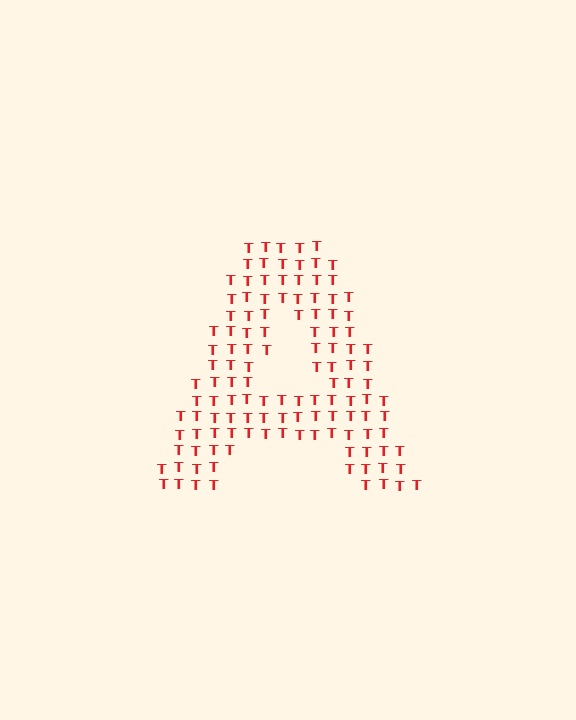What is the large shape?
The large shape is the letter A.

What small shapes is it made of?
It is made of small letter T's.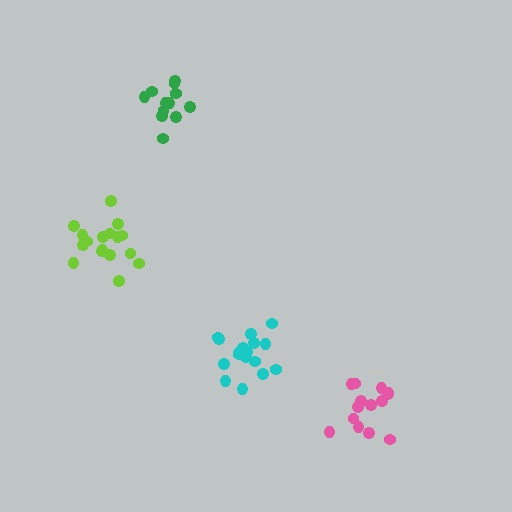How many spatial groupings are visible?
There are 4 spatial groupings.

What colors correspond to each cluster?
The clusters are colored: cyan, pink, green, lime.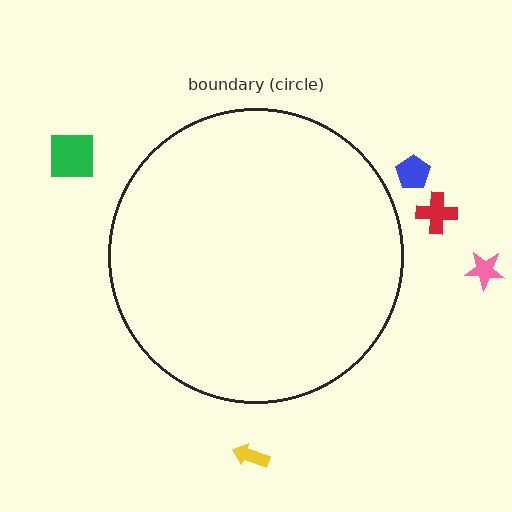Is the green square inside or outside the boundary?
Outside.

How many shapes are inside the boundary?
0 inside, 5 outside.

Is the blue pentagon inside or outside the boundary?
Outside.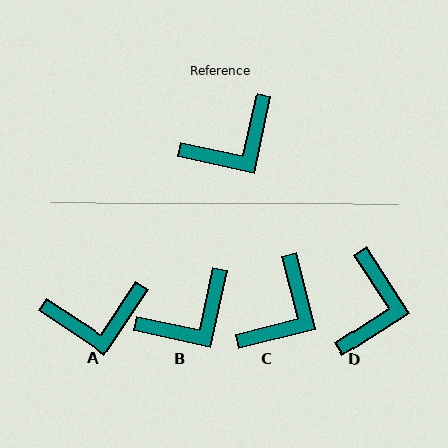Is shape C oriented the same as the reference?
No, it is off by about 26 degrees.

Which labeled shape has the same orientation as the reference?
B.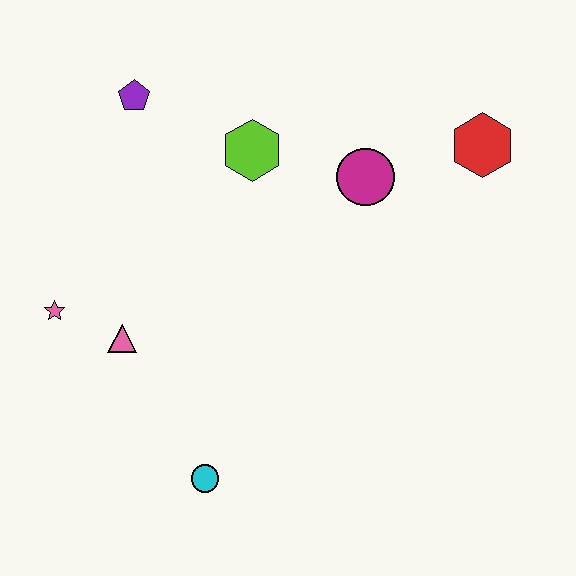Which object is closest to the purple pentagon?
The lime hexagon is closest to the purple pentagon.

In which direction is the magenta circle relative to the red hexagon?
The magenta circle is to the left of the red hexagon.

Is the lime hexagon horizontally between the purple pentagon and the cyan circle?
No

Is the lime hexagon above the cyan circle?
Yes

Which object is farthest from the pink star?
The red hexagon is farthest from the pink star.